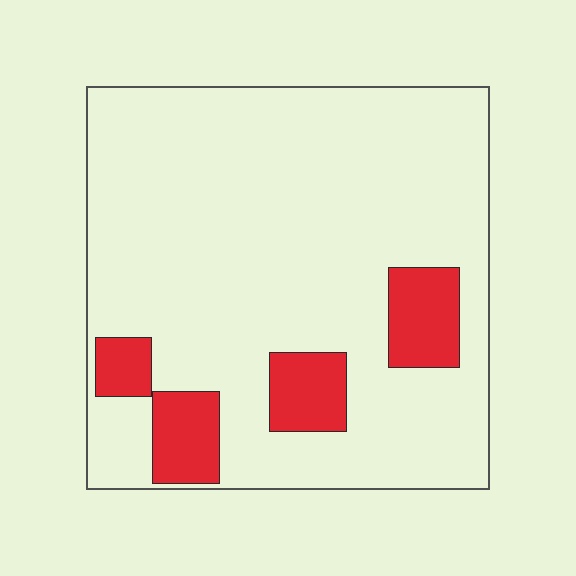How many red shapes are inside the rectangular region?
4.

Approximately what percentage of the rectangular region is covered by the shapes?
Approximately 15%.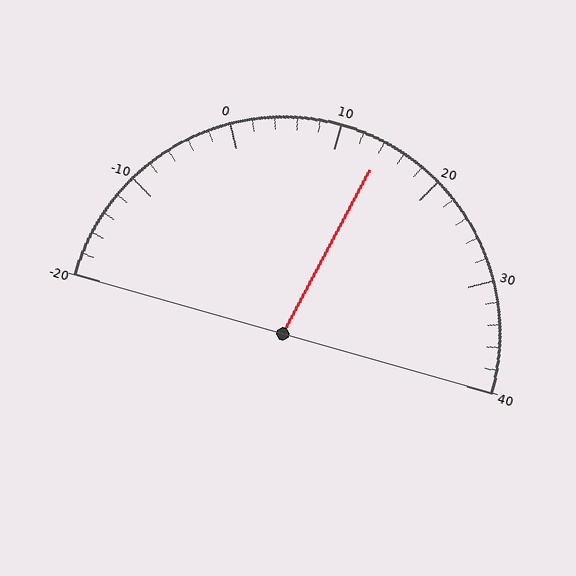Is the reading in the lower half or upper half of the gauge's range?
The reading is in the upper half of the range (-20 to 40).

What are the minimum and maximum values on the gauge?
The gauge ranges from -20 to 40.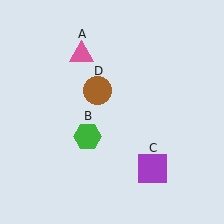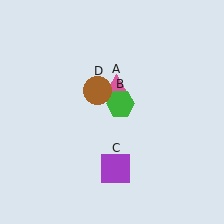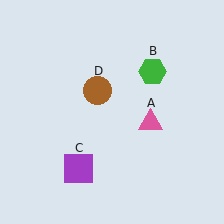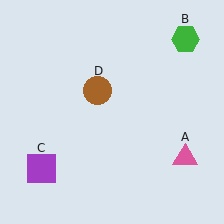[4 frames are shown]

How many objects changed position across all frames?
3 objects changed position: pink triangle (object A), green hexagon (object B), purple square (object C).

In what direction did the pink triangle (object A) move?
The pink triangle (object A) moved down and to the right.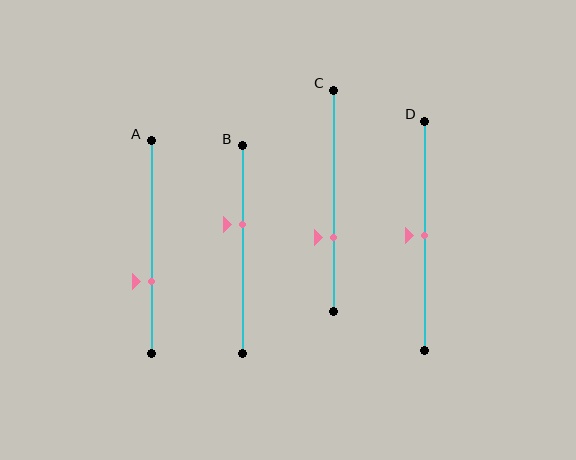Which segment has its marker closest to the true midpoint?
Segment D has its marker closest to the true midpoint.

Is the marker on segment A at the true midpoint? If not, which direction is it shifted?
No, the marker on segment A is shifted downward by about 16% of the segment length.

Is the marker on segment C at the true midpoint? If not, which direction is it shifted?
No, the marker on segment C is shifted downward by about 17% of the segment length.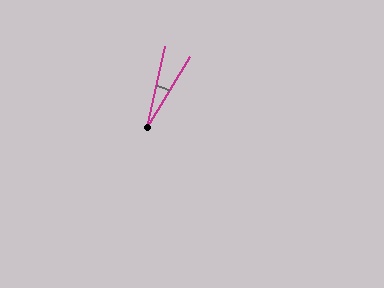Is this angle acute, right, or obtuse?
It is acute.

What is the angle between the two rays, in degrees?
Approximately 19 degrees.